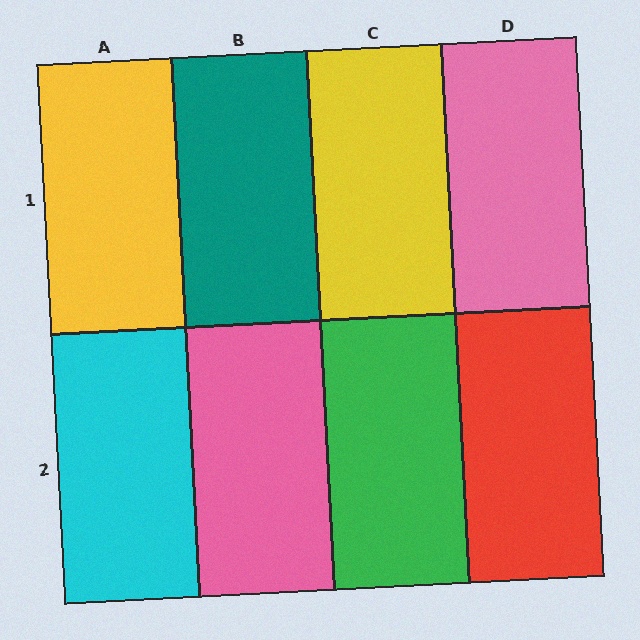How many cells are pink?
2 cells are pink.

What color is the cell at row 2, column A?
Cyan.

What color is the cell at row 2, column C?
Green.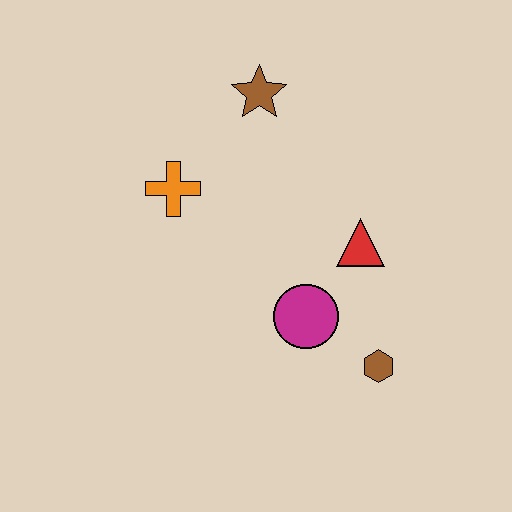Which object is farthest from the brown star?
The brown hexagon is farthest from the brown star.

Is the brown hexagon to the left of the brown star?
No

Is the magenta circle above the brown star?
No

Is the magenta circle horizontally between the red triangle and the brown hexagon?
No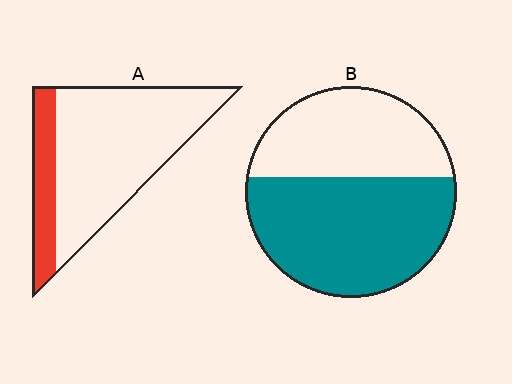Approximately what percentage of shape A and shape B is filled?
A is approximately 20% and B is approximately 60%.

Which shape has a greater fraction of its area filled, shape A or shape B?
Shape B.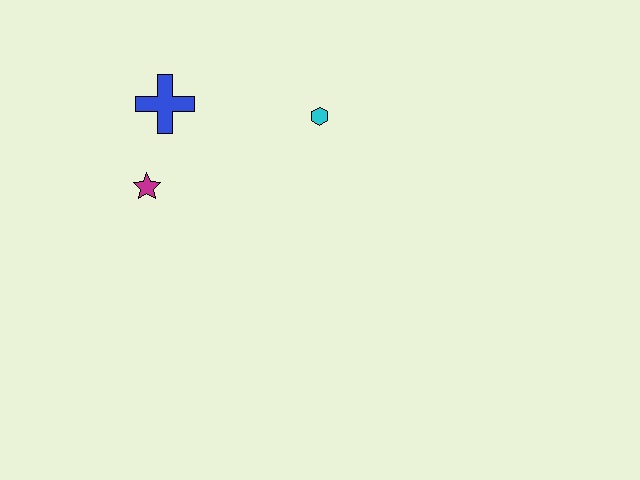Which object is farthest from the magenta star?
The cyan hexagon is farthest from the magenta star.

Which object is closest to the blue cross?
The magenta star is closest to the blue cross.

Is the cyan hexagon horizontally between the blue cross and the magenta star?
No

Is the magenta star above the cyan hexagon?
No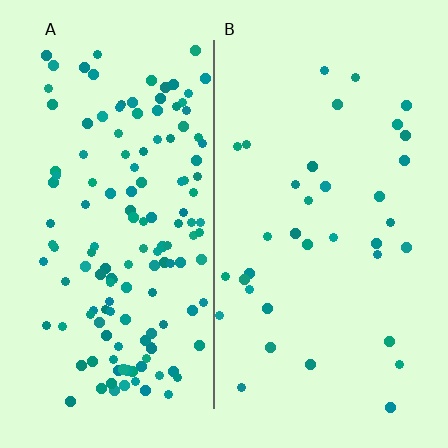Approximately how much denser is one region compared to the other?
Approximately 4.0× — region A over region B.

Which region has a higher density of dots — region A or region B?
A (the left).